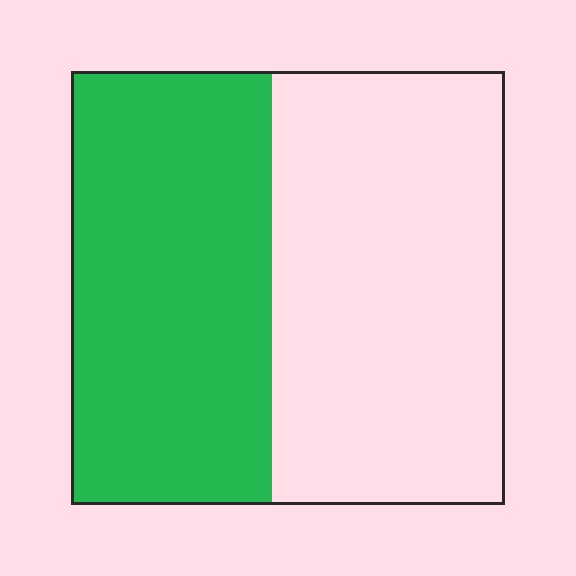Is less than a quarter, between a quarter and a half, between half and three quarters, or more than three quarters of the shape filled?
Between a quarter and a half.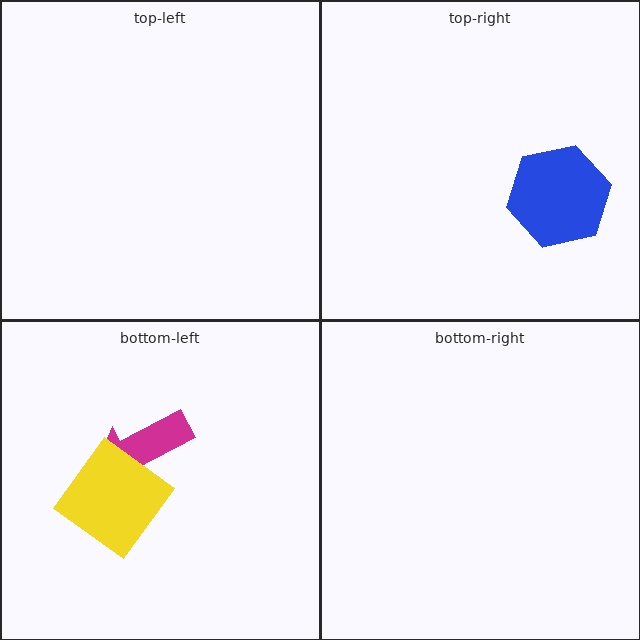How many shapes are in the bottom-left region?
2.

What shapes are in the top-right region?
The blue hexagon.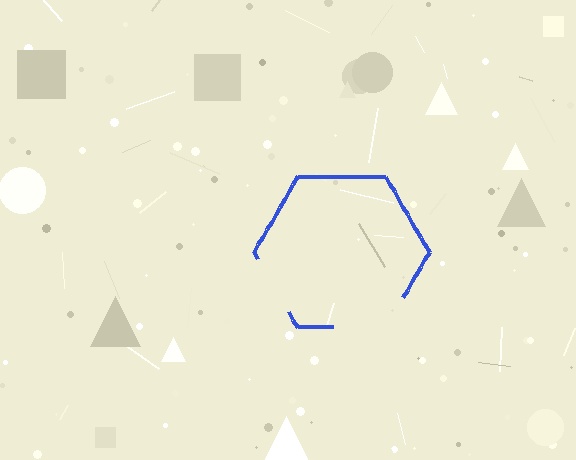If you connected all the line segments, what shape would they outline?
They would outline a hexagon.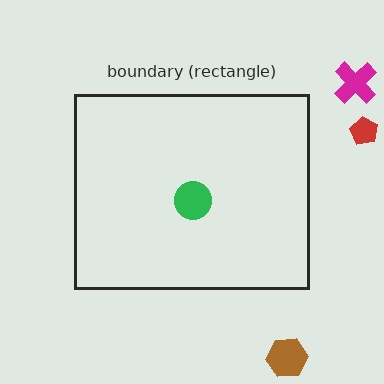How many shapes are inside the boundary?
1 inside, 3 outside.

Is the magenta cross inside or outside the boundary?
Outside.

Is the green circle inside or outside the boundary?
Inside.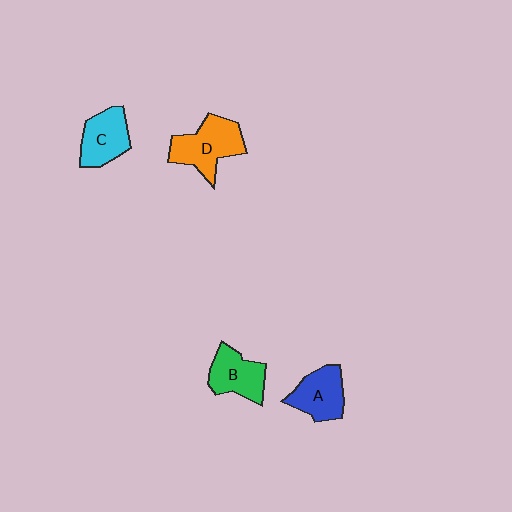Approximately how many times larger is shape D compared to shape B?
Approximately 1.3 times.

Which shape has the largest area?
Shape D (orange).